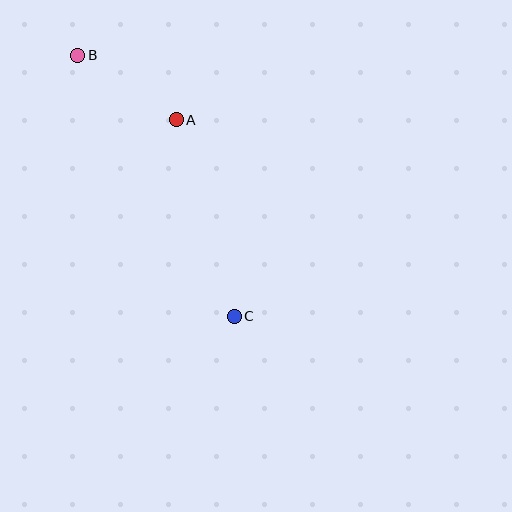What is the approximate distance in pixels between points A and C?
The distance between A and C is approximately 204 pixels.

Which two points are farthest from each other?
Points B and C are farthest from each other.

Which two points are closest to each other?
Points A and B are closest to each other.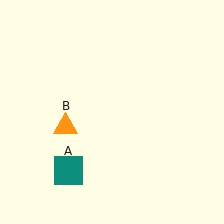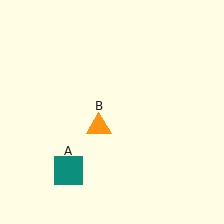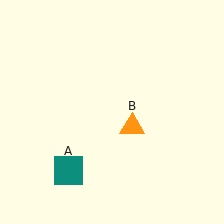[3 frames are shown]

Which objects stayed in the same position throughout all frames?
Teal square (object A) remained stationary.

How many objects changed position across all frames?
1 object changed position: orange triangle (object B).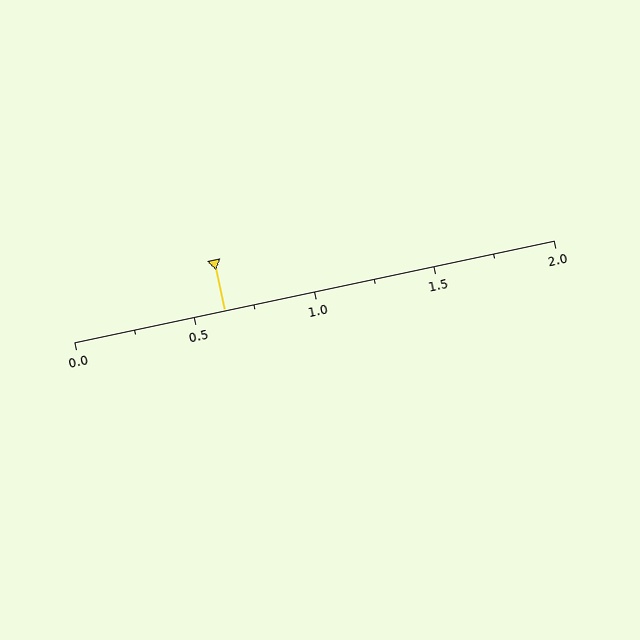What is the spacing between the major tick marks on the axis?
The major ticks are spaced 0.5 apart.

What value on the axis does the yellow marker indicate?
The marker indicates approximately 0.62.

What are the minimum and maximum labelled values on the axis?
The axis runs from 0.0 to 2.0.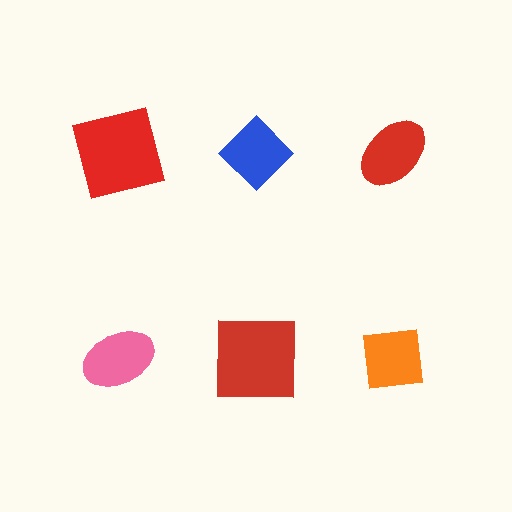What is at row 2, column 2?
A red square.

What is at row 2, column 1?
A pink ellipse.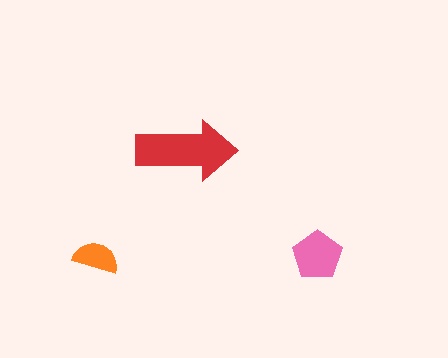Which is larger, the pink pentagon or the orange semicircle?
The pink pentagon.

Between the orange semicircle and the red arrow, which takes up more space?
The red arrow.